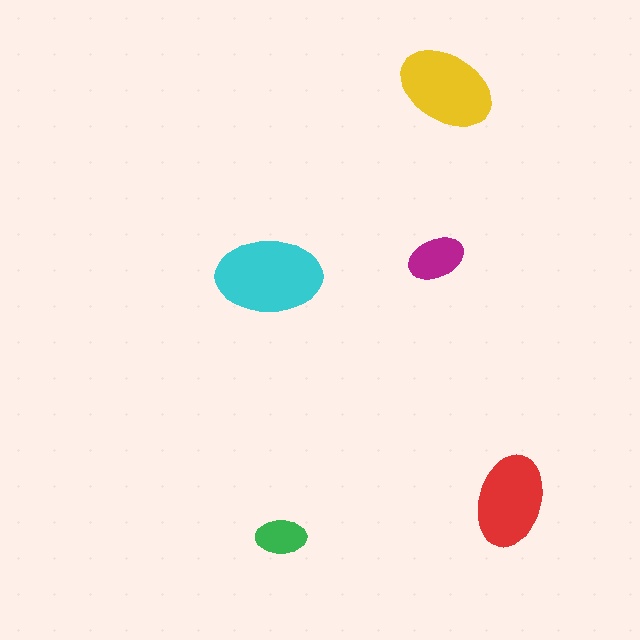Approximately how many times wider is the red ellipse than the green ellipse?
About 2 times wider.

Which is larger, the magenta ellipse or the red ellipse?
The red one.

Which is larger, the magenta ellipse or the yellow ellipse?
The yellow one.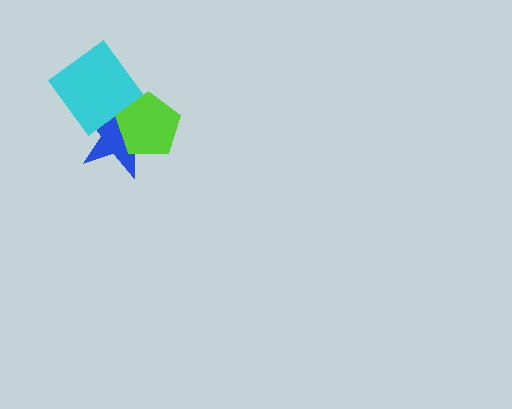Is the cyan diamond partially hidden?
Yes, it is partially covered by another shape.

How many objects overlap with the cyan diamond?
2 objects overlap with the cyan diamond.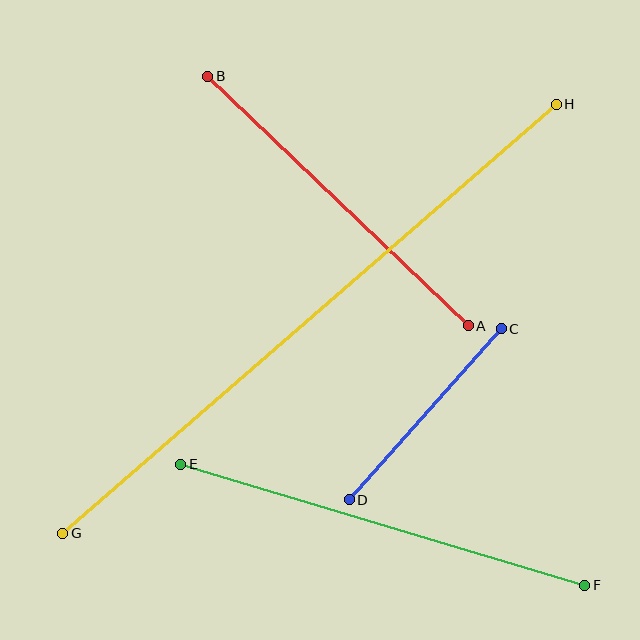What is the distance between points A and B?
The distance is approximately 361 pixels.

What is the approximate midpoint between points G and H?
The midpoint is at approximately (310, 319) pixels.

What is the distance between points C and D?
The distance is approximately 229 pixels.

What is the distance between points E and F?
The distance is approximately 421 pixels.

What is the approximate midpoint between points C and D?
The midpoint is at approximately (425, 414) pixels.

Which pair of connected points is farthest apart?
Points G and H are farthest apart.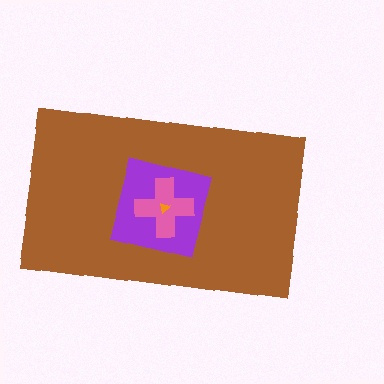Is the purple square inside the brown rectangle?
Yes.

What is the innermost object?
The orange triangle.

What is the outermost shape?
The brown rectangle.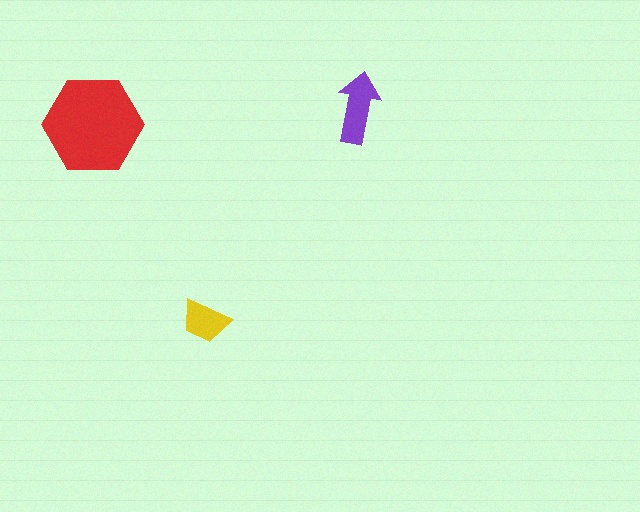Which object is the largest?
The red hexagon.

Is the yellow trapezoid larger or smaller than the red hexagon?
Smaller.